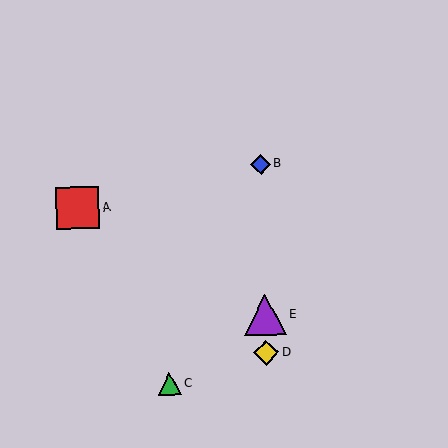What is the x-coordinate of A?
Object A is at x≈78.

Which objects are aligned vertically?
Objects B, D, E are aligned vertically.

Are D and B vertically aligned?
Yes, both are at x≈266.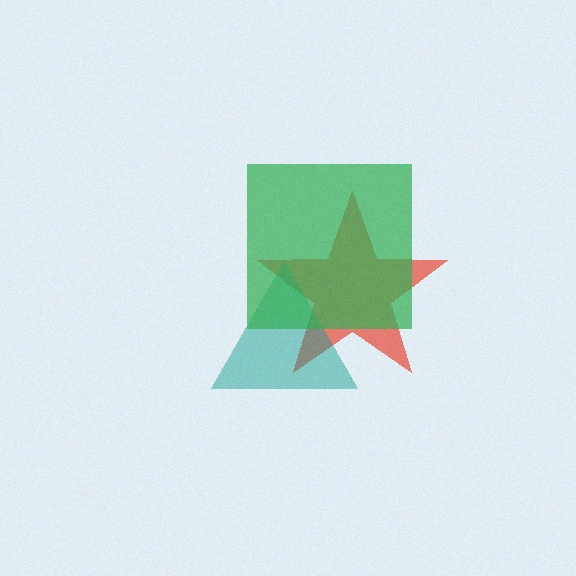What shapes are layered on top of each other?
The layered shapes are: a red star, a teal triangle, a green square.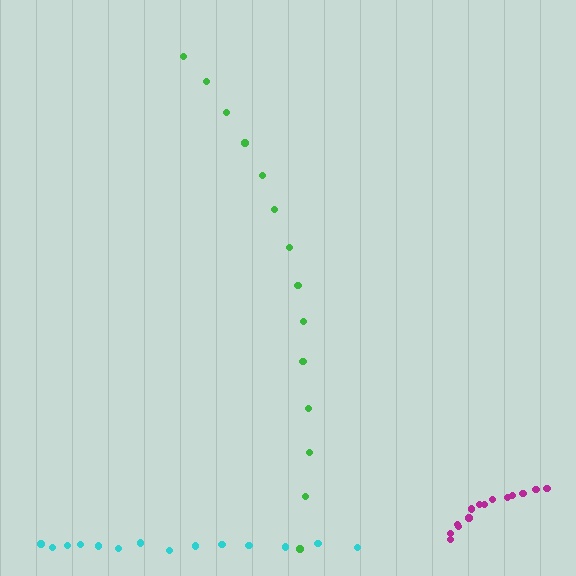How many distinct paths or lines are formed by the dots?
There are 3 distinct paths.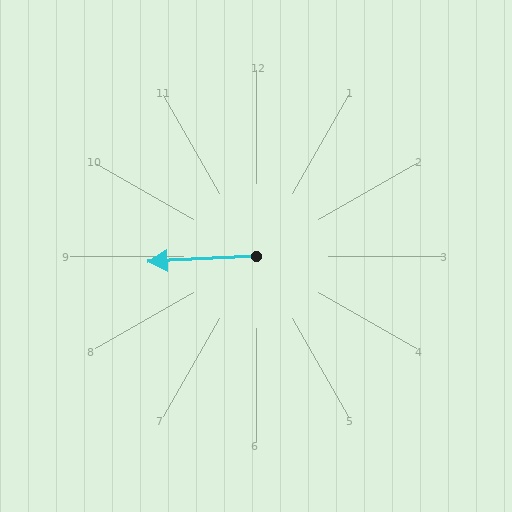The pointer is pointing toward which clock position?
Roughly 9 o'clock.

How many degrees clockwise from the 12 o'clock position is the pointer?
Approximately 267 degrees.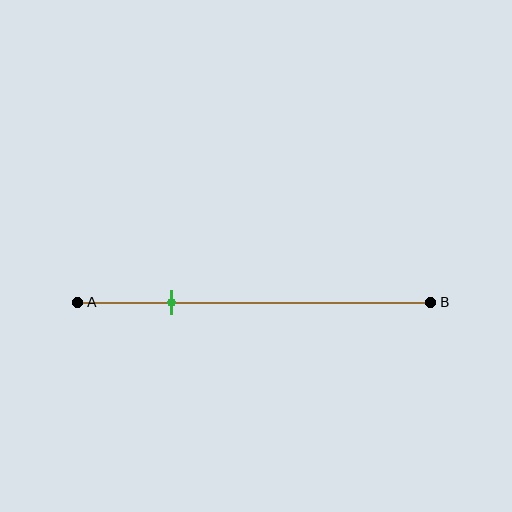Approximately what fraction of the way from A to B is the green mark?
The green mark is approximately 25% of the way from A to B.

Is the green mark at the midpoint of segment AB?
No, the mark is at about 25% from A, not at the 50% midpoint.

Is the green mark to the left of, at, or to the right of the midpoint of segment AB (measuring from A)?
The green mark is to the left of the midpoint of segment AB.